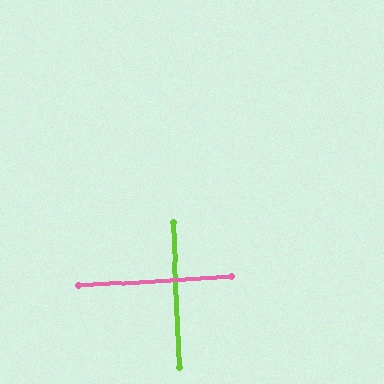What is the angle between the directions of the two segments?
Approximately 89 degrees.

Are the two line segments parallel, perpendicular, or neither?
Perpendicular — they meet at approximately 89°.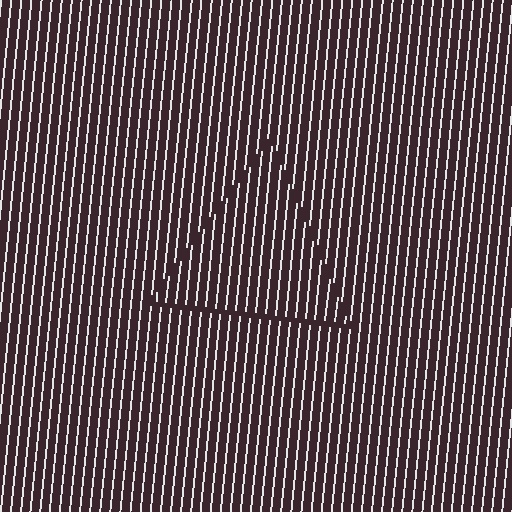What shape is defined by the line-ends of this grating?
An illusory triangle. The interior of the shape contains the same grating, shifted by half a period — the contour is defined by the phase discontinuity where line-ends from the inner and outer gratings abut.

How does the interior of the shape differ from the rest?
The interior of the shape contains the same grating, shifted by half a period — the contour is defined by the phase discontinuity where line-ends from the inner and outer gratings abut.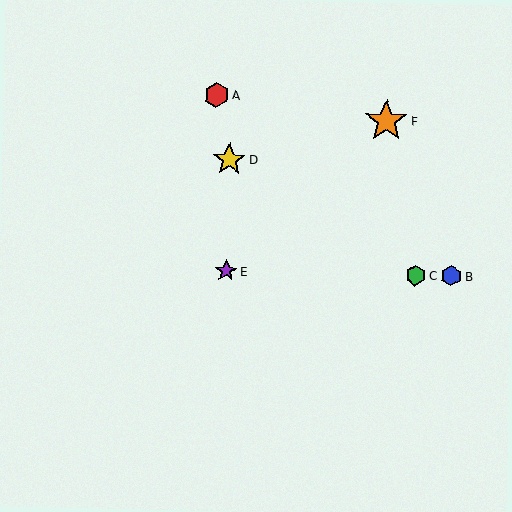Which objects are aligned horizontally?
Objects B, C, E are aligned horizontally.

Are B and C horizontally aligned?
Yes, both are at y≈276.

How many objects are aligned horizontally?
3 objects (B, C, E) are aligned horizontally.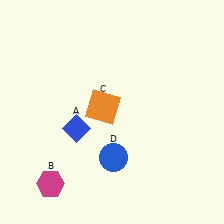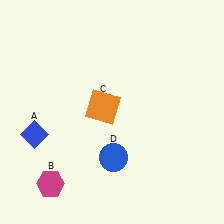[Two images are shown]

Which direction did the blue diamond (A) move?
The blue diamond (A) moved left.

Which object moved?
The blue diamond (A) moved left.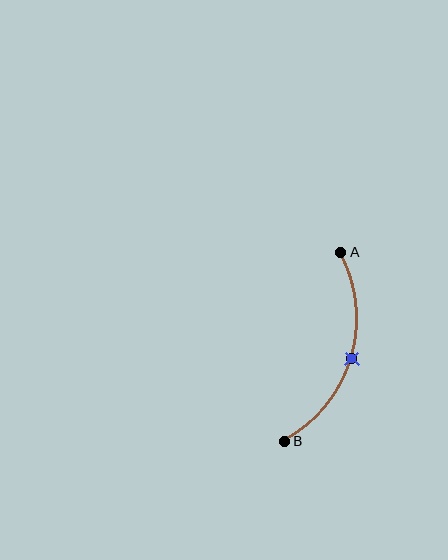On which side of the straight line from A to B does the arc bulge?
The arc bulges to the right of the straight line connecting A and B.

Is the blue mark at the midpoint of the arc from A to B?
Yes. The blue mark lies on the arc at equal arc-length from both A and B — it is the arc midpoint.